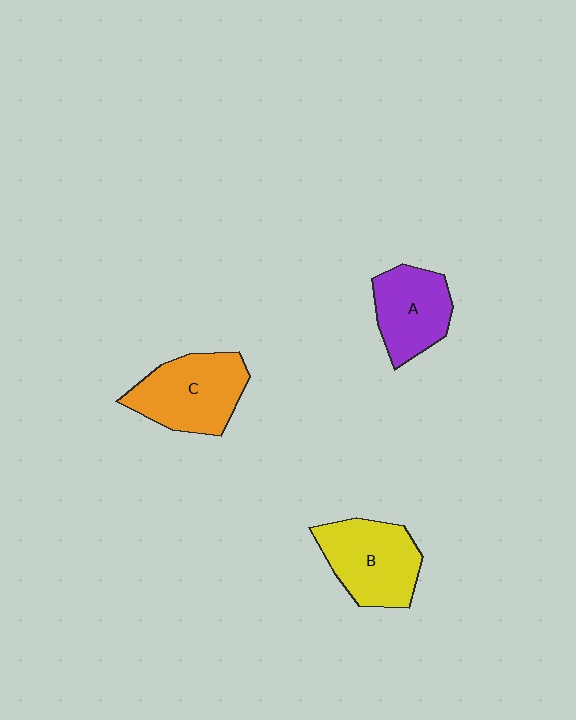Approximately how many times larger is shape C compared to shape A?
Approximately 1.2 times.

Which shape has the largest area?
Shape C (orange).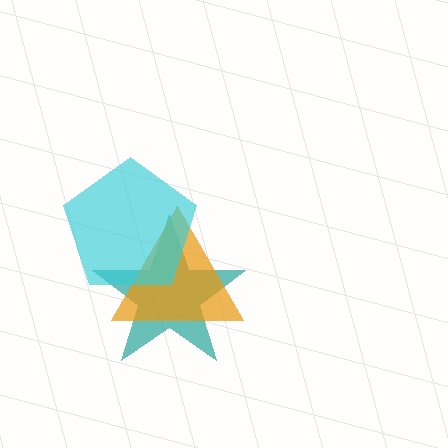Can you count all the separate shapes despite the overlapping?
Yes, there are 3 separate shapes.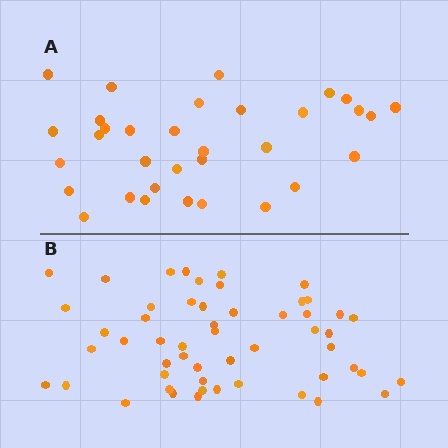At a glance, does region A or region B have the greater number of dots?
Region B (the bottom region) has more dots.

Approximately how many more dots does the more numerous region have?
Region B has approximately 20 more dots than region A.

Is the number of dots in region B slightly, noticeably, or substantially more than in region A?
Region B has substantially more. The ratio is roughly 1.6 to 1.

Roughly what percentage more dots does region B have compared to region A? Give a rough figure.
About 60% more.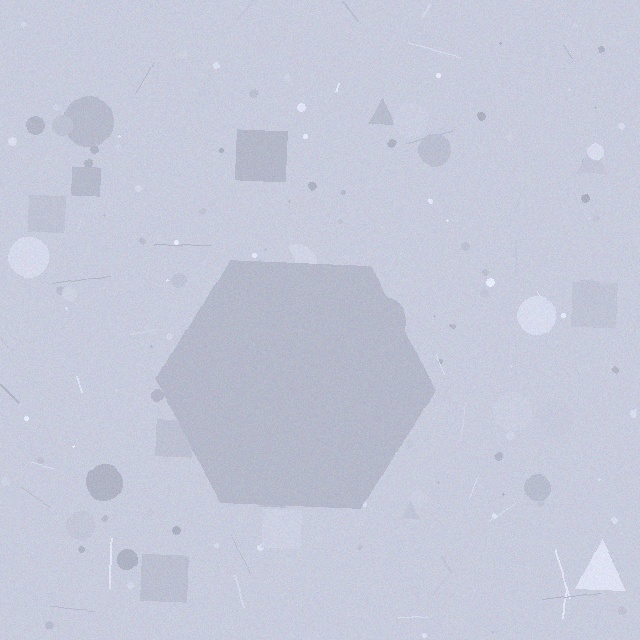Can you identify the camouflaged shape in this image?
The camouflaged shape is a hexagon.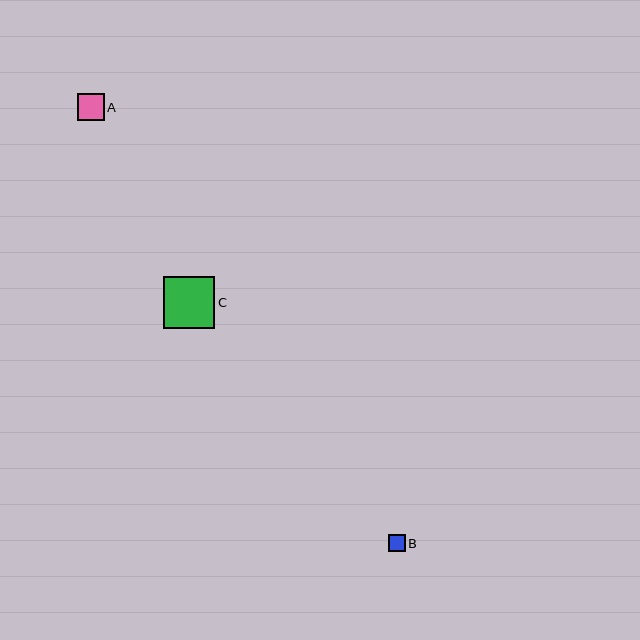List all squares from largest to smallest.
From largest to smallest: C, A, B.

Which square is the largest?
Square C is the largest with a size of approximately 51 pixels.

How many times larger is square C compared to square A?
Square C is approximately 1.9 times the size of square A.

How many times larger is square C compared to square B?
Square C is approximately 3.0 times the size of square B.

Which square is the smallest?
Square B is the smallest with a size of approximately 17 pixels.